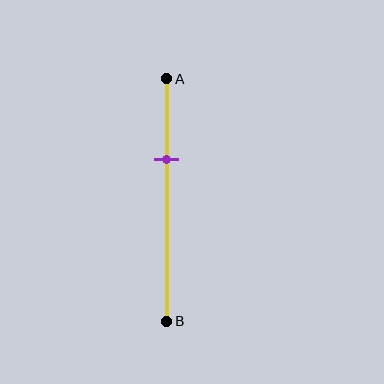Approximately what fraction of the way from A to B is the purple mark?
The purple mark is approximately 35% of the way from A to B.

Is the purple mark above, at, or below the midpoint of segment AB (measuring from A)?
The purple mark is above the midpoint of segment AB.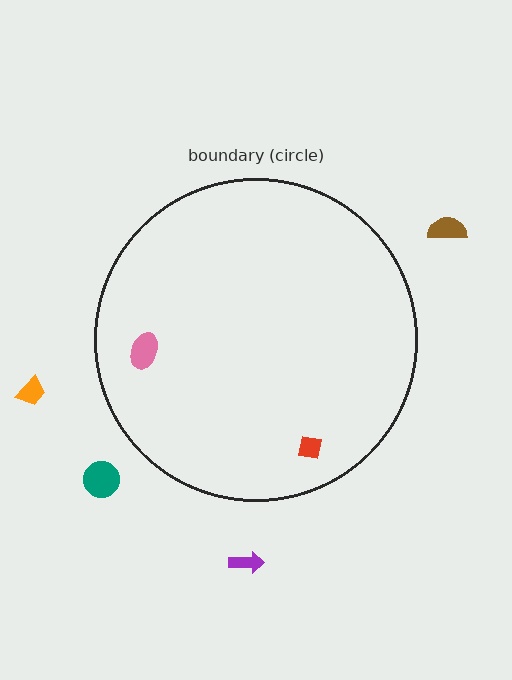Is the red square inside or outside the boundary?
Inside.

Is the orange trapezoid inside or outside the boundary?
Outside.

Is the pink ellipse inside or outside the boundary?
Inside.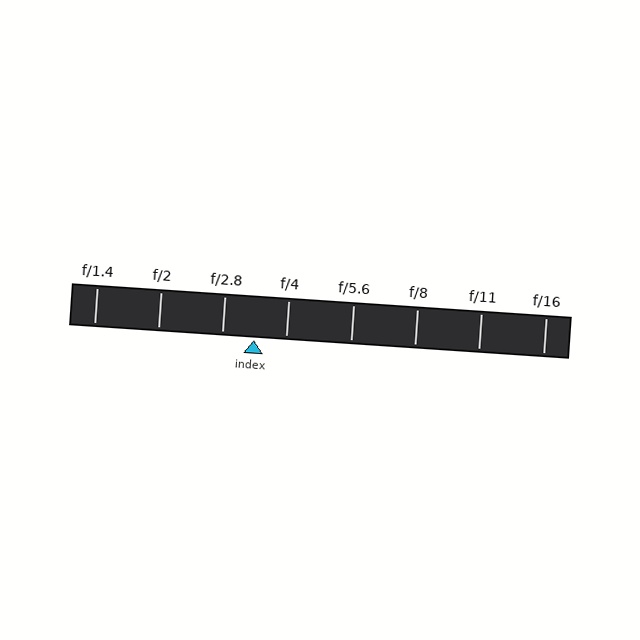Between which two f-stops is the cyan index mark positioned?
The index mark is between f/2.8 and f/4.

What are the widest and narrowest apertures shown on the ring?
The widest aperture shown is f/1.4 and the narrowest is f/16.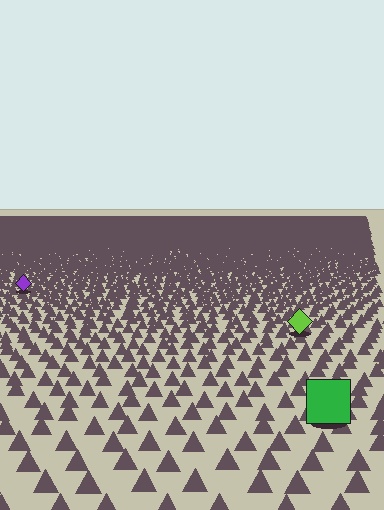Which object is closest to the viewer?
The green square is closest. The texture marks near it are larger and more spread out.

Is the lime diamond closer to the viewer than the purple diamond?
Yes. The lime diamond is closer — you can tell from the texture gradient: the ground texture is coarser near it.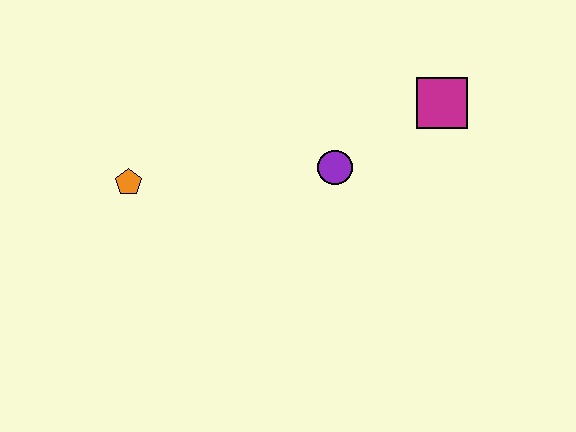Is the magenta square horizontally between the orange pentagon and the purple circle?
No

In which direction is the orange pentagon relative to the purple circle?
The orange pentagon is to the left of the purple circle.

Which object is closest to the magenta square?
The purple circle is closest to the magenta square.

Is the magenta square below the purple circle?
No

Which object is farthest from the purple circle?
The orange pentagon is farthest from the purple circle.